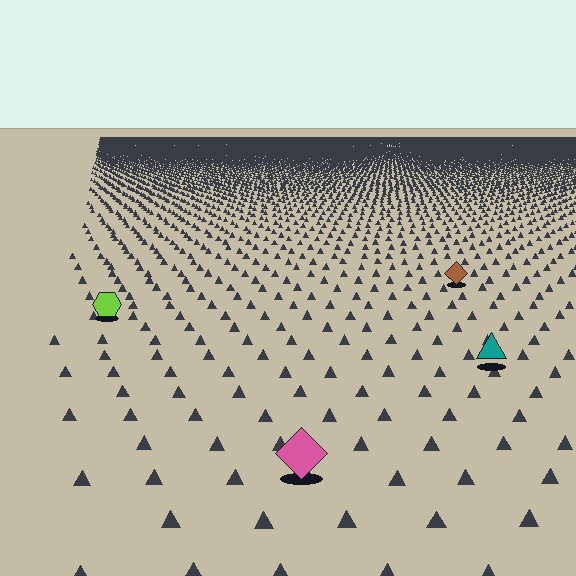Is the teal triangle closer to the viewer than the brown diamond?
Yes. The teal triangle is closer — you can tell from the texture gradient: the ground texture is coarser near it.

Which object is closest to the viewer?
The pink diamond is closest. The texture marks near it are larger and more spread out.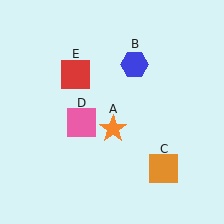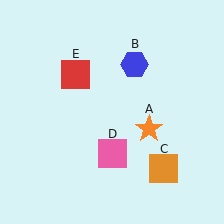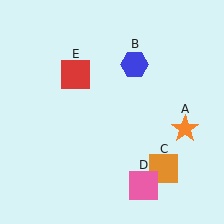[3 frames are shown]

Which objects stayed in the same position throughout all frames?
Blue hexagon (object B) and orange square (object C) and red square (object E) remained stationary.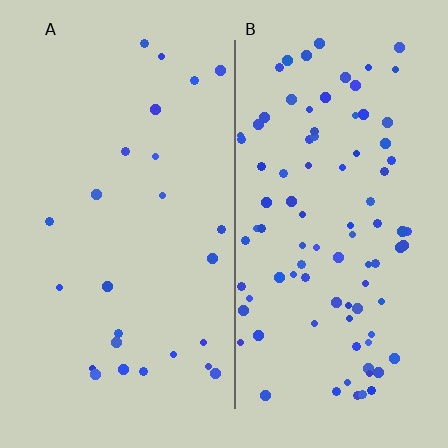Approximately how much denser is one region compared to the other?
Approximately 3.7× — region B over region A.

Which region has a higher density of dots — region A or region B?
B (the right).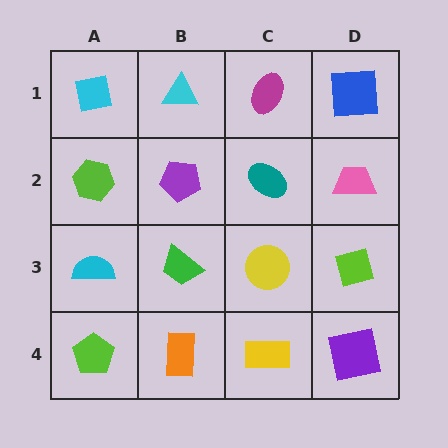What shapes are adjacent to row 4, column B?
A green trapezoid (row 3, column B), a lime pentagon (row 4, column A), a yellow rectangle (row 4, column C).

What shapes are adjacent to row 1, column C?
A teal ellipse (row 2, column C), a cyan triangle (row 1, column B), a blue square (row 1, column D).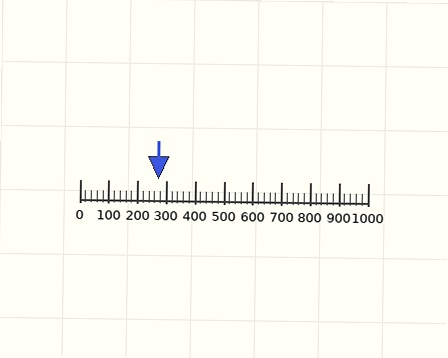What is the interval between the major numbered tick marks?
The major tick marks are spaced 100 units apart.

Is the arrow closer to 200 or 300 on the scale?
The arrow is closer to 300.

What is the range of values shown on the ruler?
The ruler shows values from 0 to 1000.